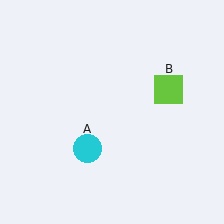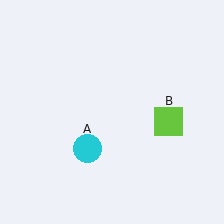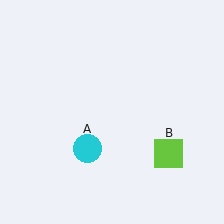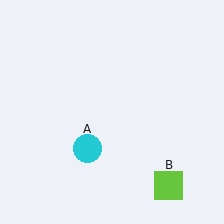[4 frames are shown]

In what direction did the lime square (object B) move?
The lime square (object B) moved down.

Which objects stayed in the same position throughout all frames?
Cyan circle (object A) remained stationary.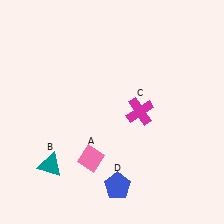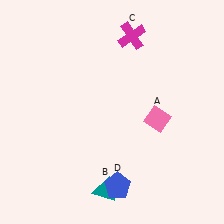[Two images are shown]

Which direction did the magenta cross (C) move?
The magenta cross (C) moved up.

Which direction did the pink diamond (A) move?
The pink diamond (A) moved right.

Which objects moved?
The objects that moved are: the pink diamond (A), the teal triangle (B), the magenta cross (C).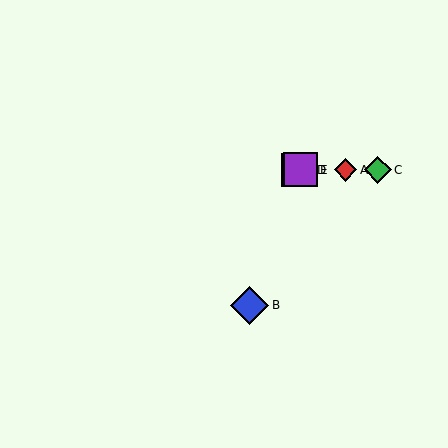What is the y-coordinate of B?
Object B is at y≈305.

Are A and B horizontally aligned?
No, A is at y≈170 and B is at y≈305.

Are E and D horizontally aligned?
Yes, both are at y≈170.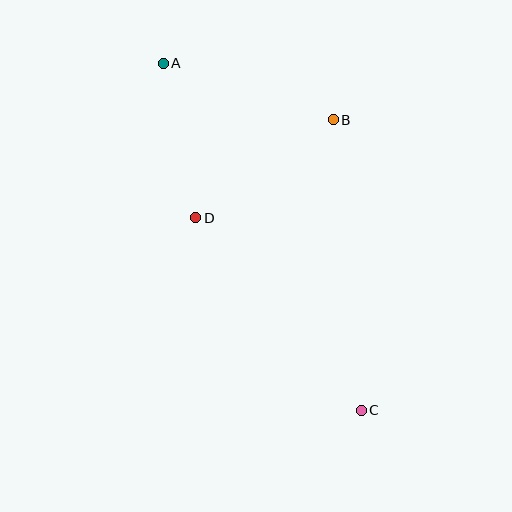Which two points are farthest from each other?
Points A and C are farthest from each other.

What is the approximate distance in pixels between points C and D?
The distance between C and D is approximately 254 pixels.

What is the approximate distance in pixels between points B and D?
The distance between B and D is approximately 169 pixels.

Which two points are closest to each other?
Points A and D are closest to each other.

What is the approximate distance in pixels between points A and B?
The distance between A and B is approximately 179 pixels.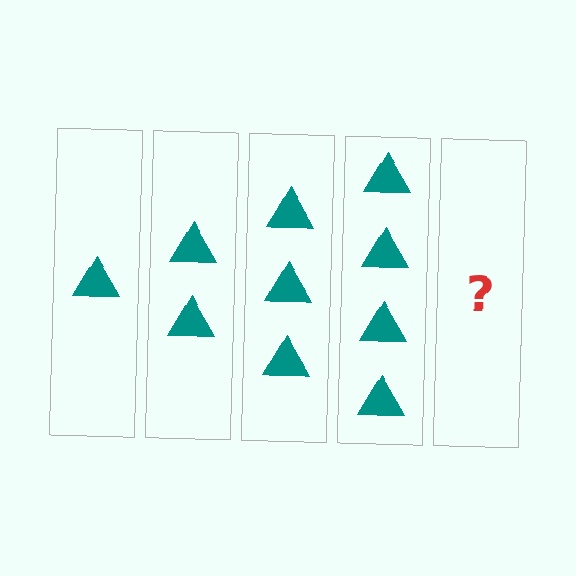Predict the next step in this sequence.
The next step is 5 triangles.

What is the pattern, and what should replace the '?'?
The pattern is that each step adds one more triangle. The '?' should be 5 triangles.